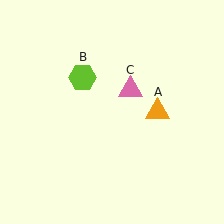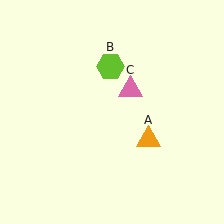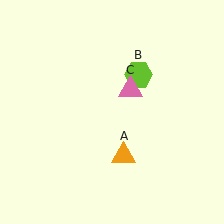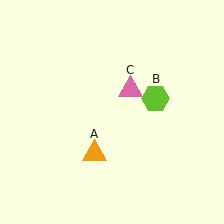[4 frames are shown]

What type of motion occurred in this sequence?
The orange triangle (object A), lime hexagon (object B) rotated clockwise around the center of the scene.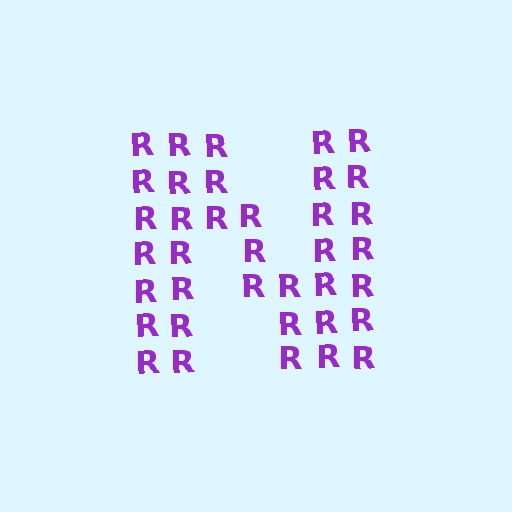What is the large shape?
The large shape is the letter N.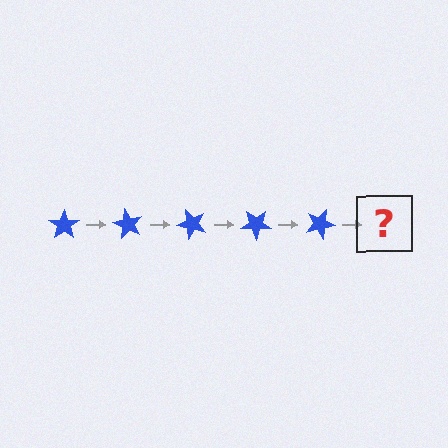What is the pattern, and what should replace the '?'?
The pattern is that the star rotates 60 degrees each step. The '?' should be a blue star rotated 300 degrees.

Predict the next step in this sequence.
The next step is a blue star rotated 300 degrees.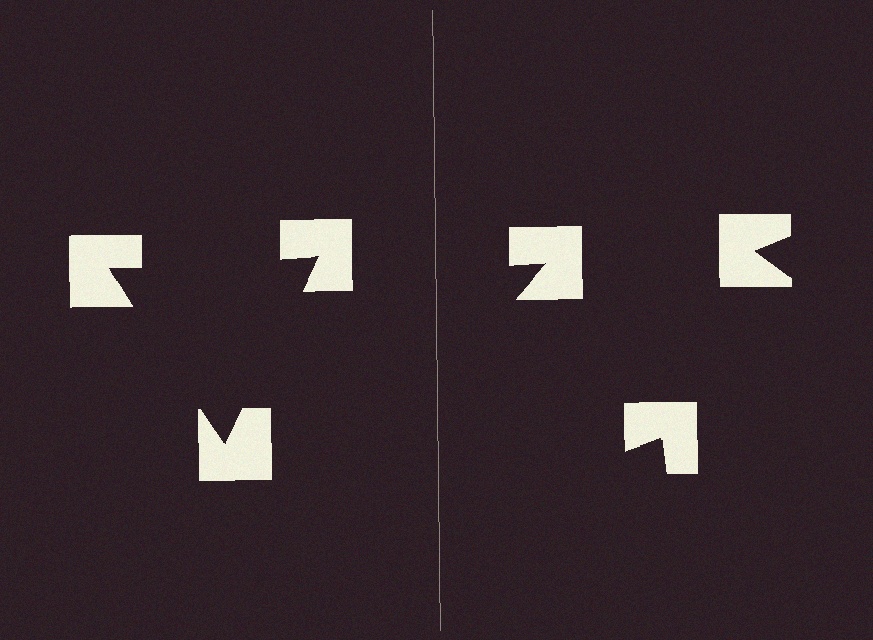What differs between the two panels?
The notched squares are positioned identically on both sides; only the wedge orientations differ. On the left they align to a triangle; on the right they are misaligned.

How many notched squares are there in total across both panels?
6 — 3 on each side.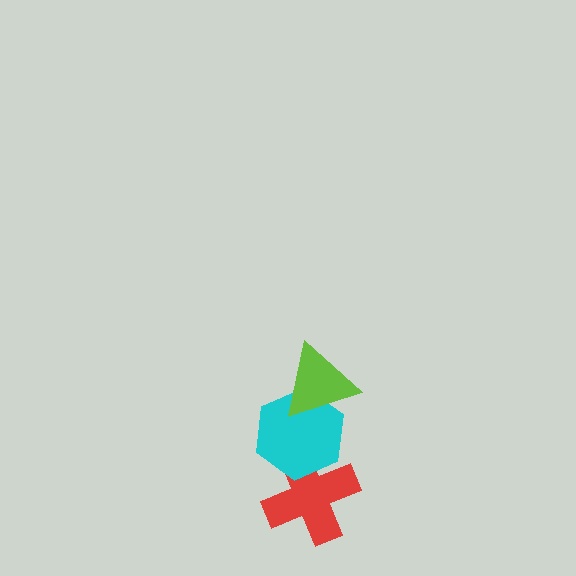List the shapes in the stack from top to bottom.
From top to bottom: the lime triangle, the cyan hexagon, the red cross.